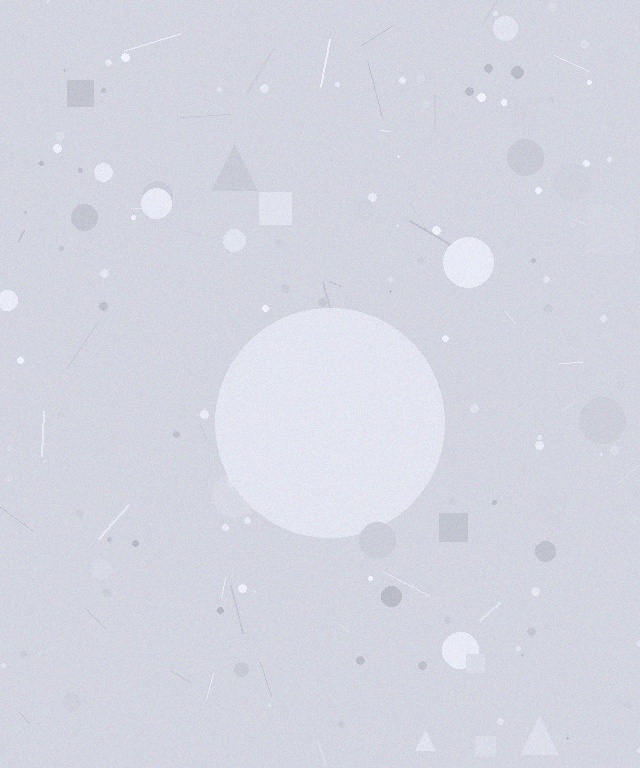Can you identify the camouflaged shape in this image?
The camouflaged shape is a circle.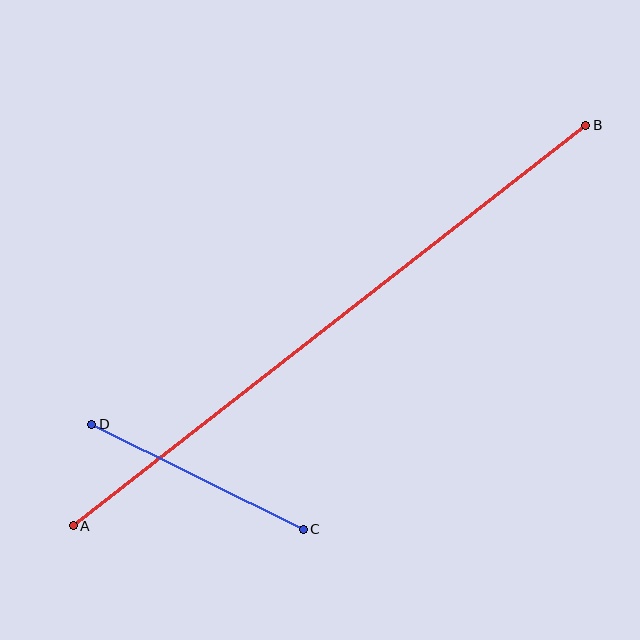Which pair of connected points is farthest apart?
Points A and B are farthest apart.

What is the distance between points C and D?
The distance is approximately 236 pixels.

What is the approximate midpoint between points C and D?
The midpoint is at approximately (197, 477) pixels.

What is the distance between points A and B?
The distance is approximately 650 pixels.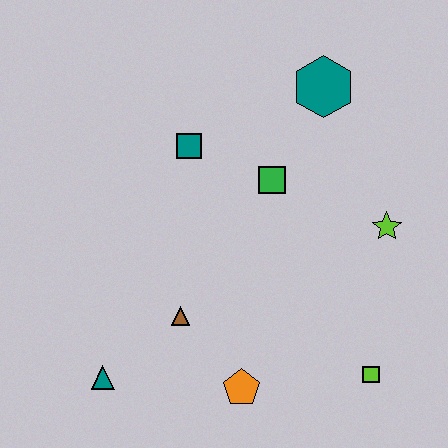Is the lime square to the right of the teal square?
Yes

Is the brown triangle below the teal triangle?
No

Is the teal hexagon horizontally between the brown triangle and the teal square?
No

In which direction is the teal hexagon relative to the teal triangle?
The teal hexagon is above the teal triangle.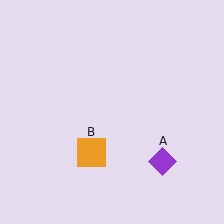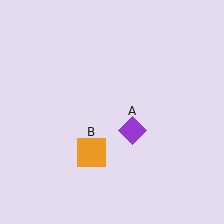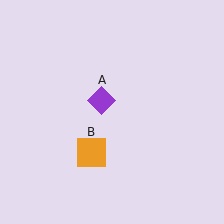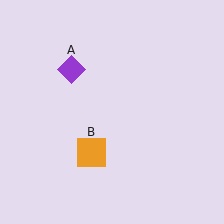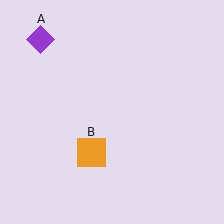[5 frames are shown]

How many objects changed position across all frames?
1 object changed position: purple diamond (object A).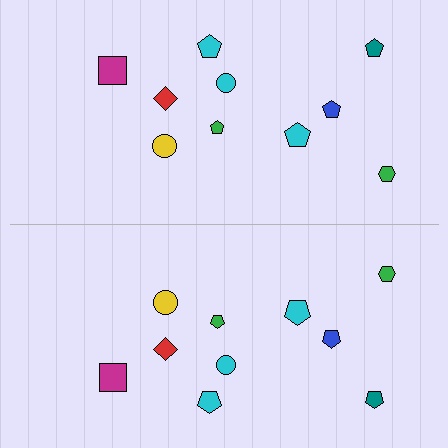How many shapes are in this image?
There are 20 shapes in this image.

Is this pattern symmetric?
Yes, this pattern has bilateral (reflection) symmetry.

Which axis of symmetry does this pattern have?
The pattern has a horizontal axis of symmetry running through the center of the image.